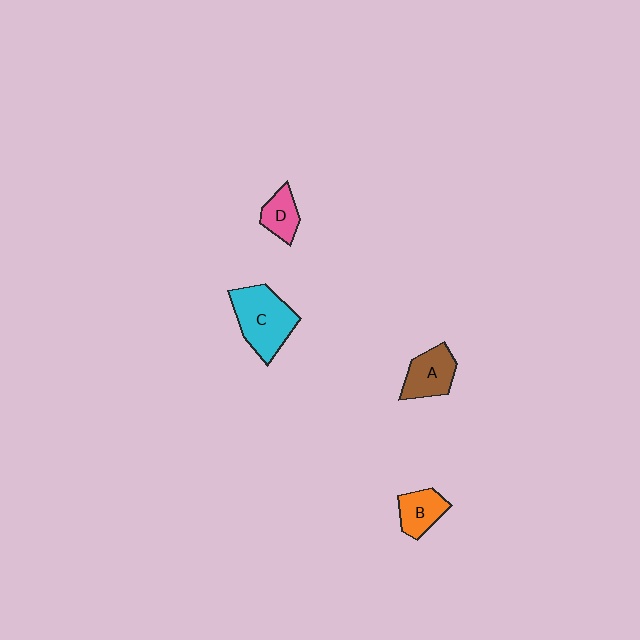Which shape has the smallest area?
Shape D (pink).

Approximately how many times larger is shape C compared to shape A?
Approximately 1.5 times.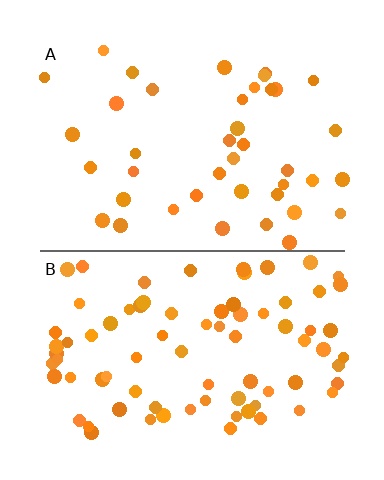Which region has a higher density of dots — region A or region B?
B (the bottom).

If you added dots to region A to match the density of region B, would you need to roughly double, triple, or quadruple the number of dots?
Approximately double.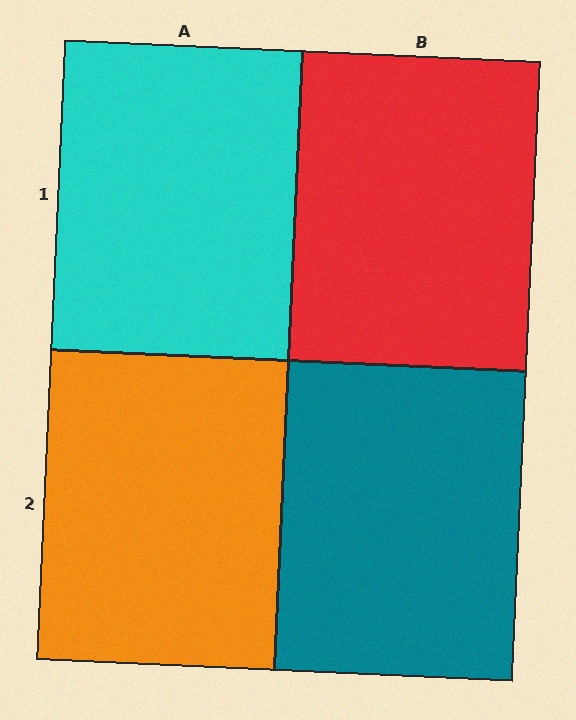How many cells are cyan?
1 cell is cyan.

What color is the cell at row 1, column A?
Cyan.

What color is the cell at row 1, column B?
Red.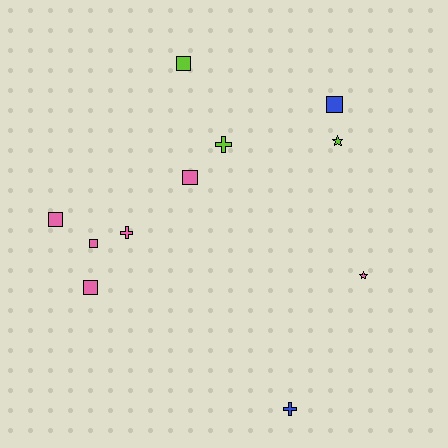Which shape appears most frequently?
Square, with 6 objects.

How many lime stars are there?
There is 1 lime star.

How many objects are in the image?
There are 11 objects.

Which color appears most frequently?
Pink, with 6 objects.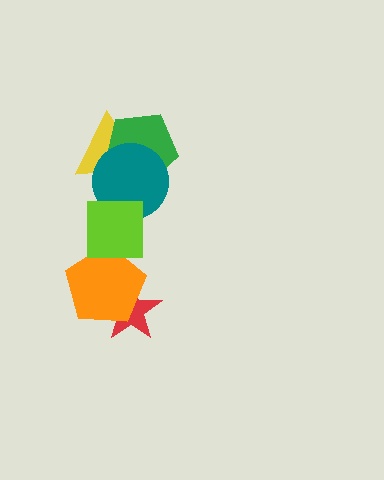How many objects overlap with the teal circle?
3 objects overlap with the teal circle.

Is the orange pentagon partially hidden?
Yes, it is partially covered by another shape.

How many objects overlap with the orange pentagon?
2 objects overlap with the orange pentagon.